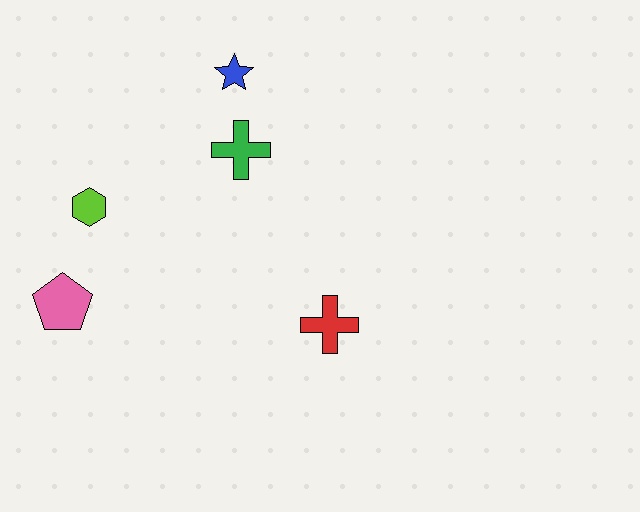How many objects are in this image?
There are 5 objects.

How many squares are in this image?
There are no squares.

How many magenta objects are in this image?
There are no magenta objects.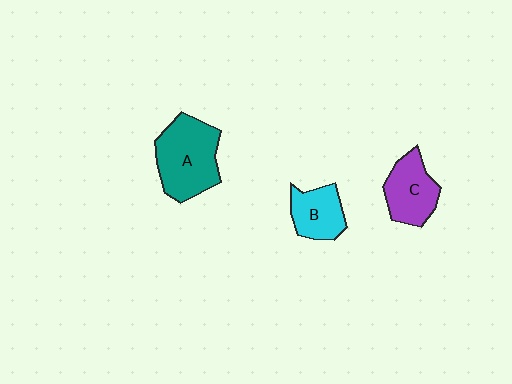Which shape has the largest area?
Shape A (teal).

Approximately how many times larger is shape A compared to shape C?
Approximately 1.5 times.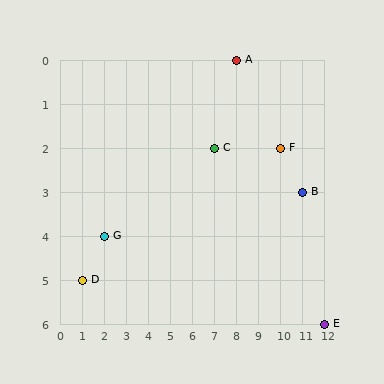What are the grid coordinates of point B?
Point B is at grid coordinates (11, 3).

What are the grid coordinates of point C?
Point C is at grid coordinates (7, 2).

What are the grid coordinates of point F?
Point F is at grid coordinates (10, 2).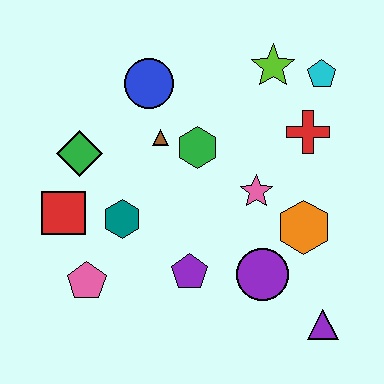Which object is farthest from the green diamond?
The purple triangle is farthest from the green diamond.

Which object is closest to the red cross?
The cyan pentagon is closest to the red cross.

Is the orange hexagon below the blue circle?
Yes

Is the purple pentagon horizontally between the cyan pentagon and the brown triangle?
Yes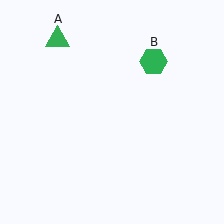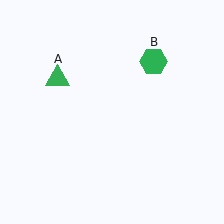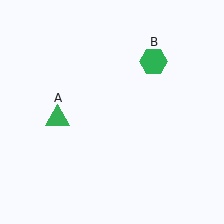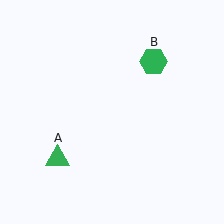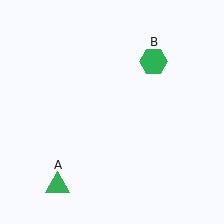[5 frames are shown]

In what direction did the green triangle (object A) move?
The green triangle (object A) moved down.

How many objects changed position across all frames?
1 object changed position: green triangle (object A).